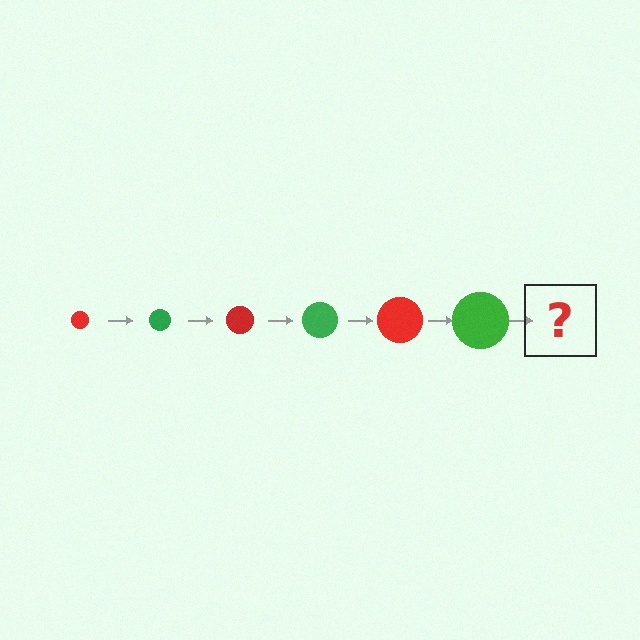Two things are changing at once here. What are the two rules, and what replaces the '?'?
The two rules are that the circle grows larger each step and the color cycles through red and green. The '?' should be a red circle, larger than the previous one.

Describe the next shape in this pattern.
It should be a red circle, larger than the previous one.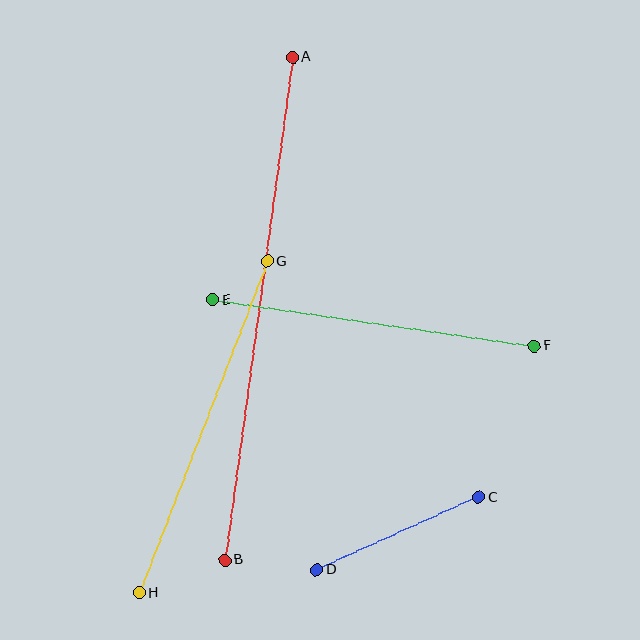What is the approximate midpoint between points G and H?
The midpoint is at approximately (203, 427) pixels.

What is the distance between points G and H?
The distance is approximately 356 pixels.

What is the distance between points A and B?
The distance is approximately 507 pixels.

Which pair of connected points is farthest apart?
Points A and B are farthest apart.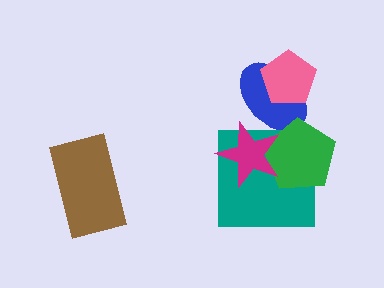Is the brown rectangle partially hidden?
No, no other shape covers it.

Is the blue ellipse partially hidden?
Yes, it is partially covered by another shape.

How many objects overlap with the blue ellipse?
3 objects overlap with the blue ellipse.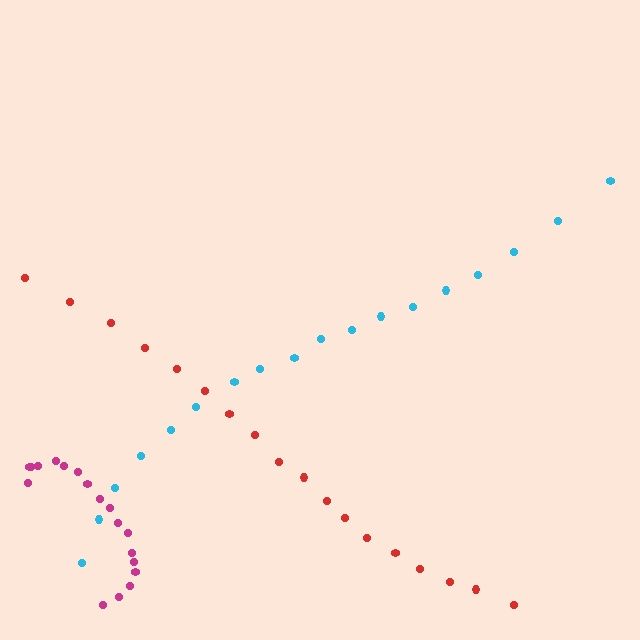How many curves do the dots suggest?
There are 3 distinct paths.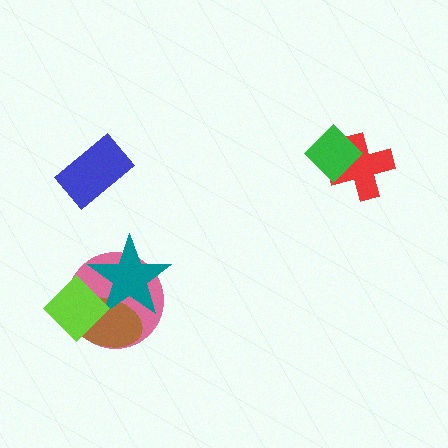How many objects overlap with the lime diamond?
3 objects overlap with the lime diamond.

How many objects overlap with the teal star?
3 objects overlap with the teal star.